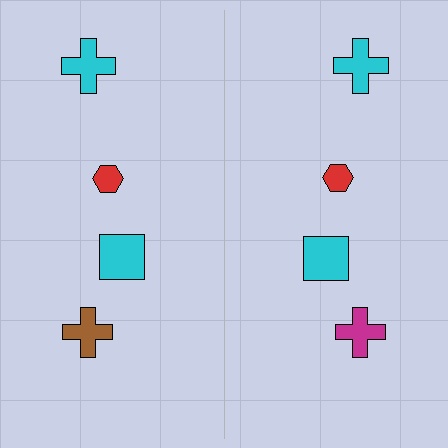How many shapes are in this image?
There are 8 shapes in this image.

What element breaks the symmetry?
The magenta cross on the right side breaks the symmetry — its mirror counterpart is brown.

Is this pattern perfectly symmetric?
No, the pattern is not perfectly symmetric. The magenta cross on the right side breaks the symmetry — its mirror counterpart is brown.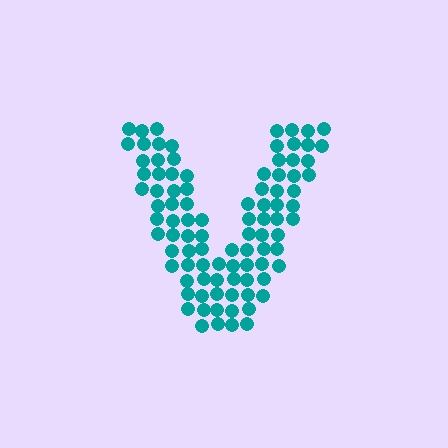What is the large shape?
The large shape is the letter V.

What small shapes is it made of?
It is made of small circles.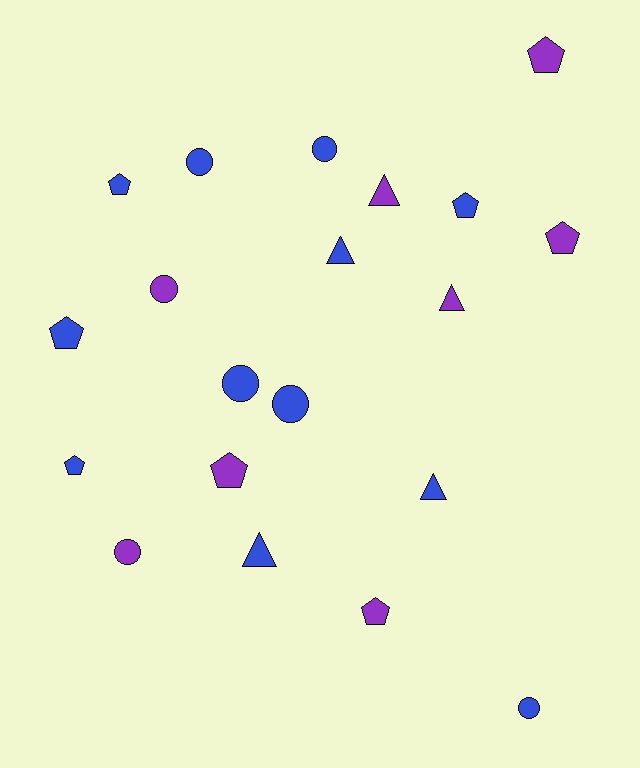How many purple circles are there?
There are 2 purple circles.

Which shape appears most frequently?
Pentagon, with 8 objects.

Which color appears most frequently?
Blue, with 12 objects.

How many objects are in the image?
There are 20 objects.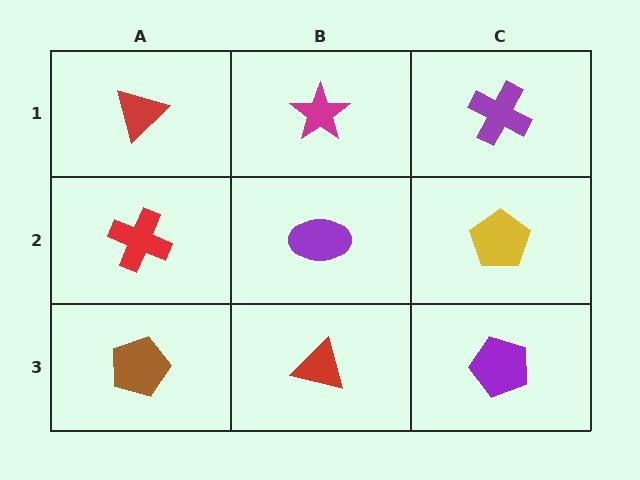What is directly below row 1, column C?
A yellow pentagon.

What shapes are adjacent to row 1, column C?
A yellow pentagon (row 2, column C), a magenta star (row 1, column B).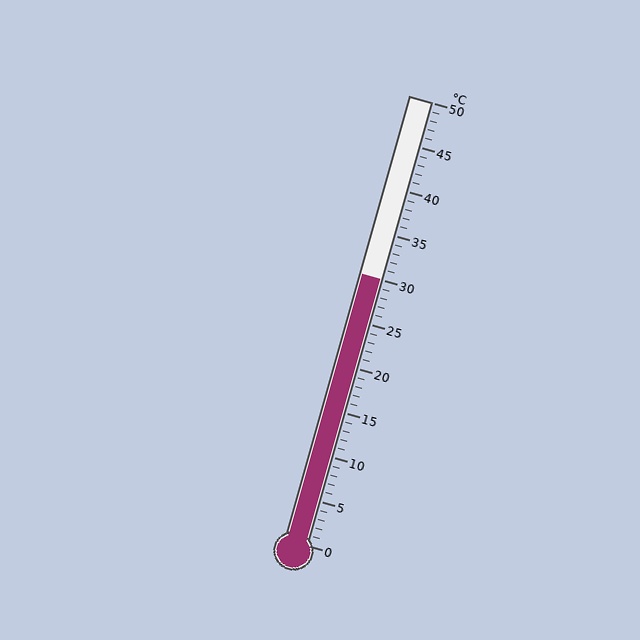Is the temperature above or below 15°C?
The temperature is above 15°C.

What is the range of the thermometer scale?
The thermometer scale ranges from 0°C to 50°C.